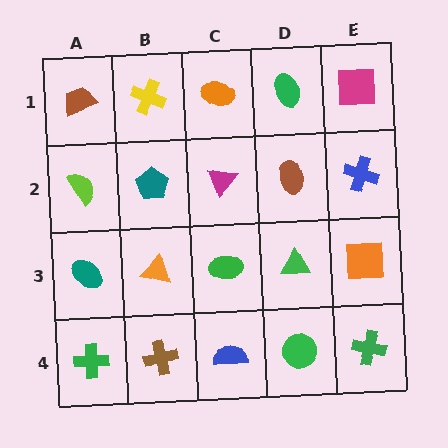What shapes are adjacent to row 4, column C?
A green ellipse (row 3, column C), a brown cross (row 4, column B), a green circle (row 4, column D).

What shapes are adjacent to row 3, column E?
A blue cross (row 2, column E), a green cross (row 4, column E), a green triangle (row 3, column D).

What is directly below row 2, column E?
An orange square.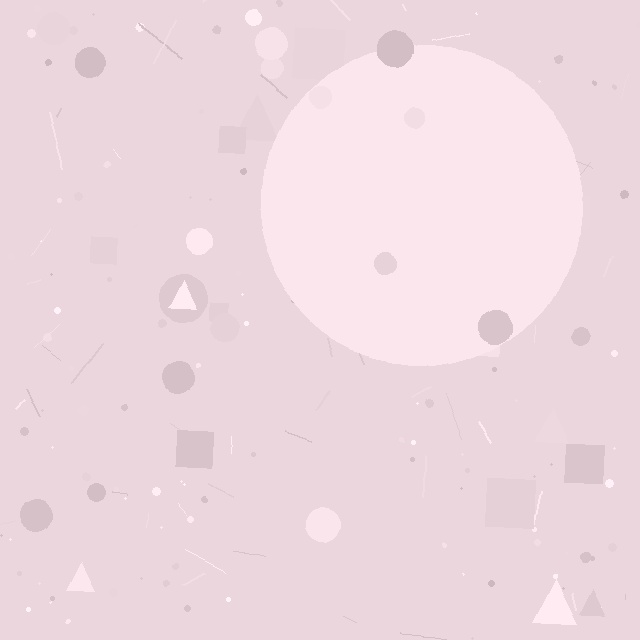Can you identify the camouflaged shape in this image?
The camouflaged shape is a circle.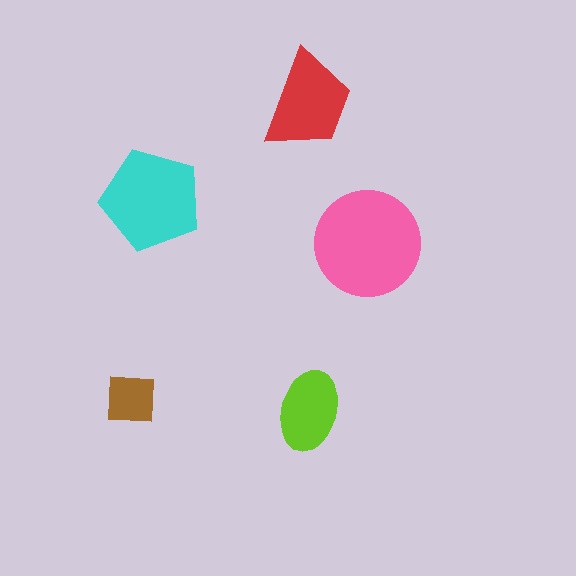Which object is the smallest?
The brown square.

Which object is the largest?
The pink circle.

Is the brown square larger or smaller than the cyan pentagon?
Smaller.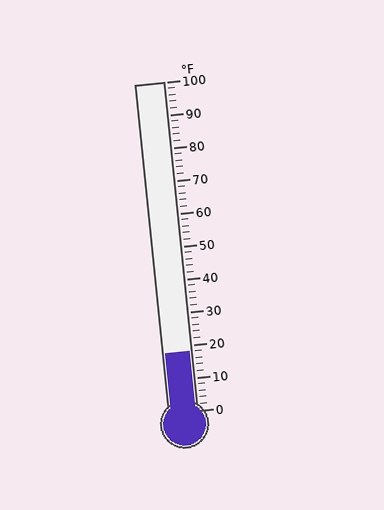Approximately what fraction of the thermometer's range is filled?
The thermometer is filled to approximately 20% of its range.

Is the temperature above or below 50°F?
The temperature is below 50°F.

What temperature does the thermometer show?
The thermometer shows approximately 18°F.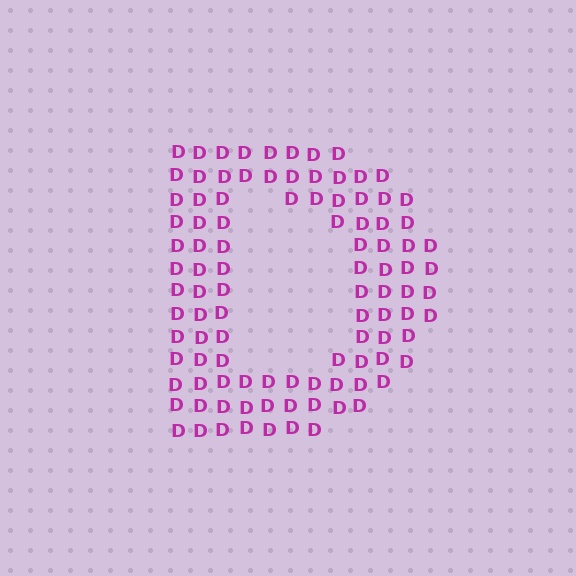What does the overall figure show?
The overall figure shows the letter D.